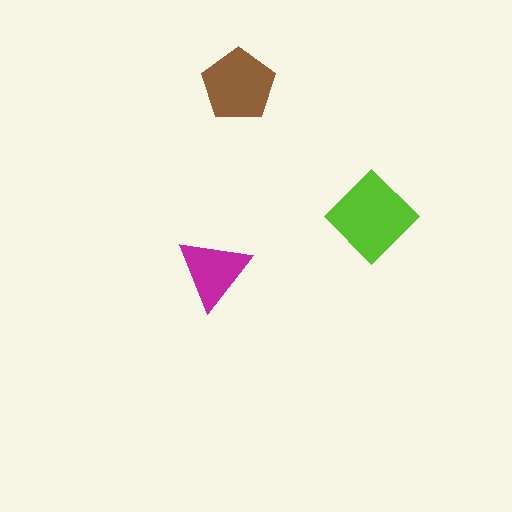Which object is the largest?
The lime diamond.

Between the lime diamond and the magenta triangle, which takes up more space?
The lime diamond.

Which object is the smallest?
The magenta triangle.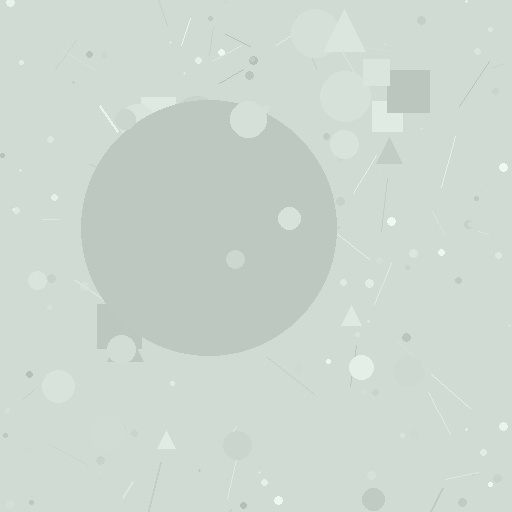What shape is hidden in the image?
A circle is hidden in the image.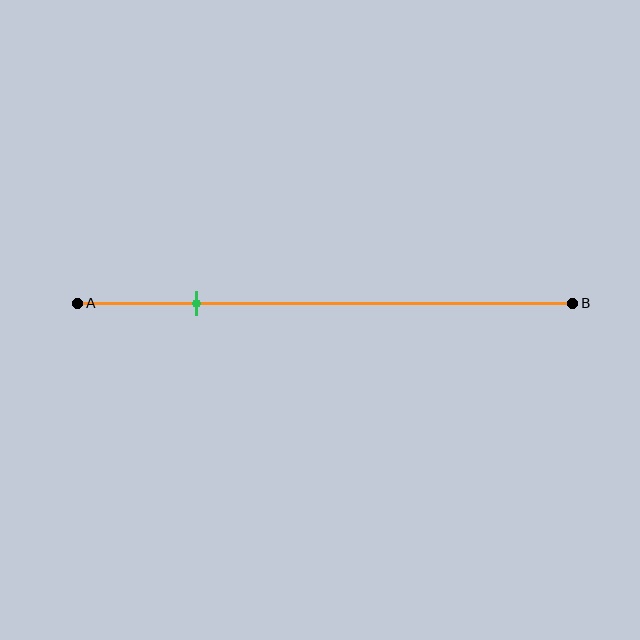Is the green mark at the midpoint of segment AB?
No, the mark is at about 25% from A, not at the 50% midpoint.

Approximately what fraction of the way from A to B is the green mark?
The green mark is approximately 25% of the way from A to B.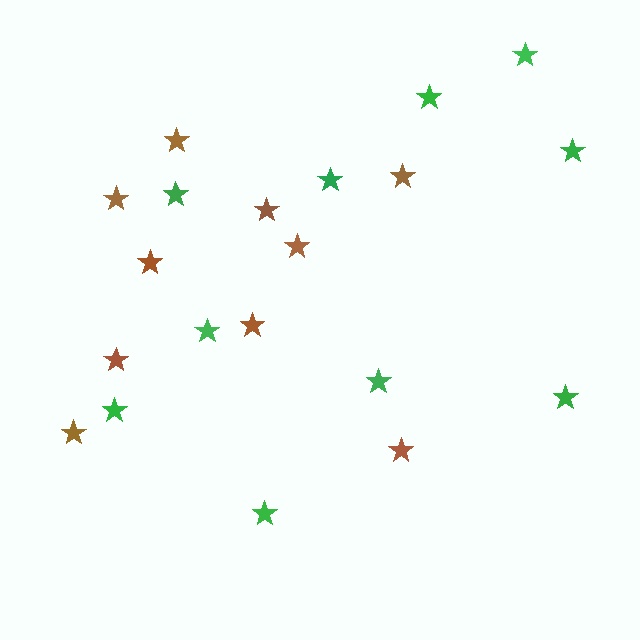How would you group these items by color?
There are 2 groups: one group of brown stars (10) and one group of green stars (10).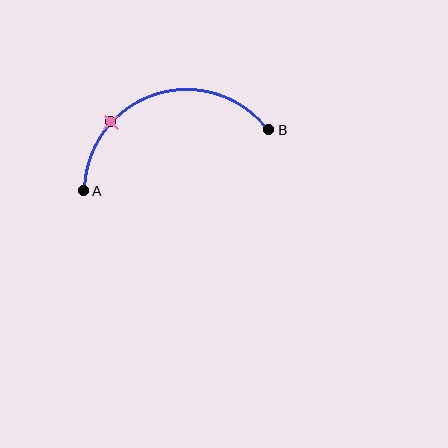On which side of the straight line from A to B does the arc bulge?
The arc bulges above the straight line connecting A and B.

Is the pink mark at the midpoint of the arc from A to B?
No. The pink mark lies on the arc but is closer to endpoint A. The arc midpoint would be at the point on the curve equidistant along the arc from both A and B.